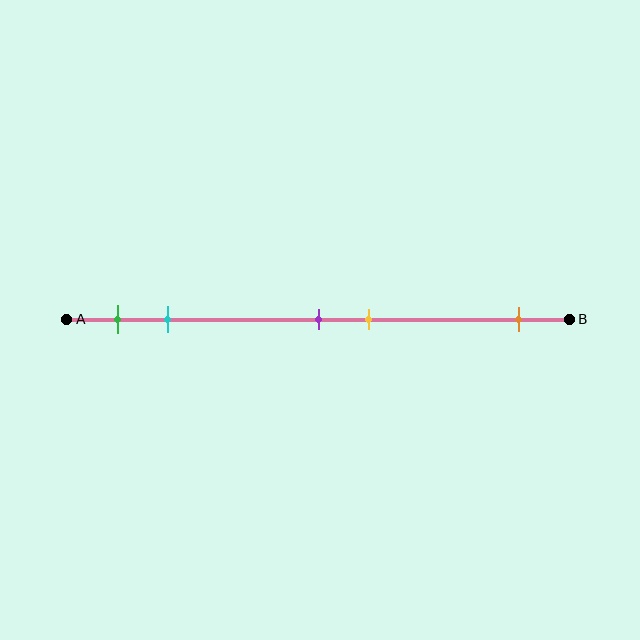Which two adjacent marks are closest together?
The purple and yellow marks are the closest adjacent pair.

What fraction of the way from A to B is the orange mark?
The orange mark is approximately 90% (0.9) of the way from A to B.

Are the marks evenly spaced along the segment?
No, the marks are not evenly spaced.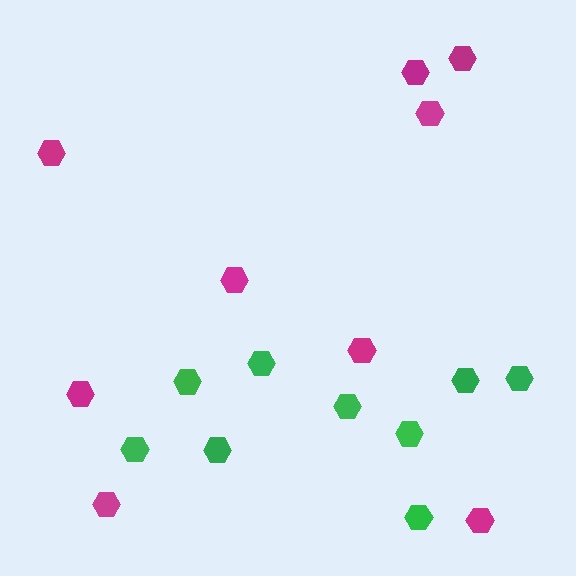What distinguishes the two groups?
There are 2 groups: one group of magenta hexagons (9) and one group of green hexagons (9).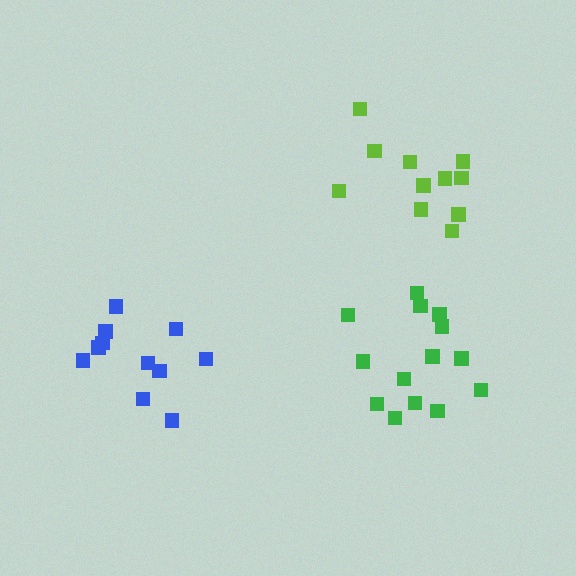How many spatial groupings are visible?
There are 3 spatial groupings.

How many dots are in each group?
Group 1: 11 dots, Group 2: 14 dots, Group 3: 11 dots (36 total).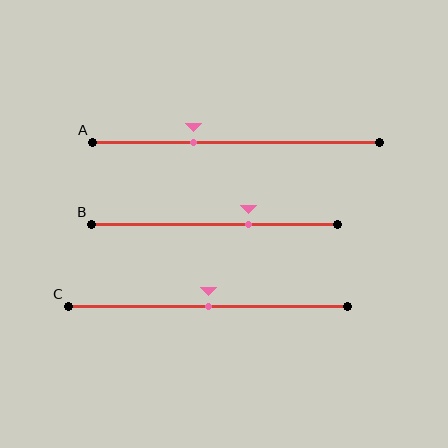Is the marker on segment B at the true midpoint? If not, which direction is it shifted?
No, the marker on segment B is shifted to the right by about 14% of the segment length.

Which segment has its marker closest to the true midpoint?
Segment C has its marker closest to the true midpoint.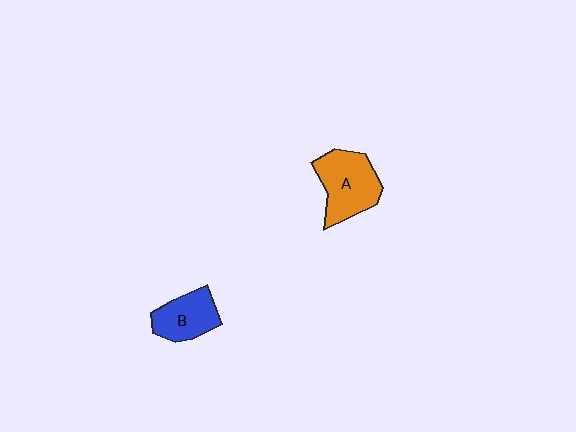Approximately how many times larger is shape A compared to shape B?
Approximately 1.4 times.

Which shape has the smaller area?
Shape B (blue).